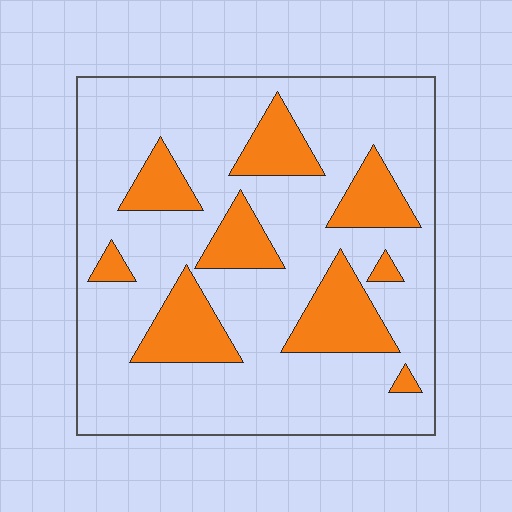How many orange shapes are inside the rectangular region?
9.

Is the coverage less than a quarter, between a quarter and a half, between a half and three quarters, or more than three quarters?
Less than a quarter.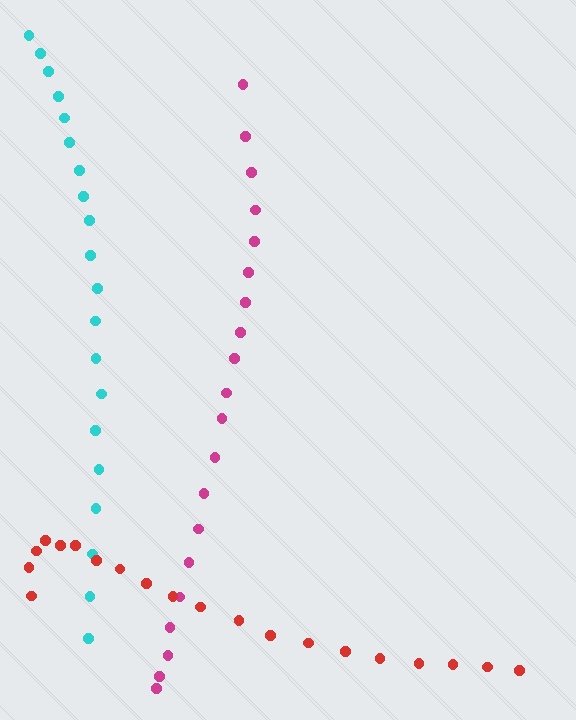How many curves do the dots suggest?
There are 3 distinct paths.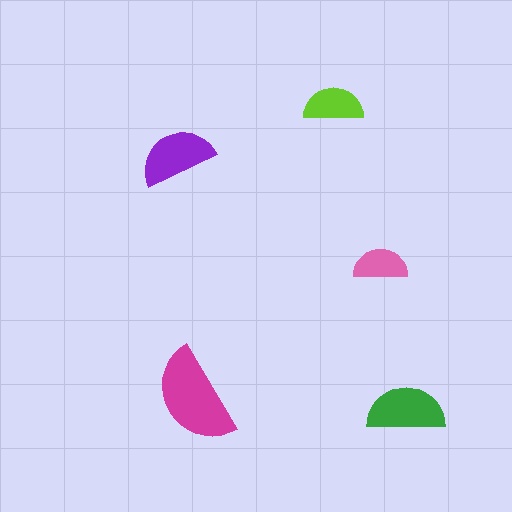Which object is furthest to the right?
The green semicircle is rightmost.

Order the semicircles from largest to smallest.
the magenta one, the green one, the purple one, the lime one, the pink one.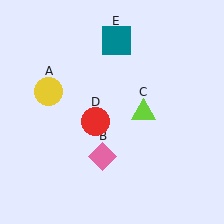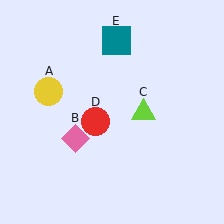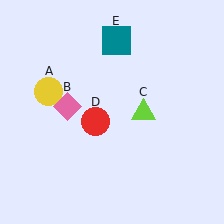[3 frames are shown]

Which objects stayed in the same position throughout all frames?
Yellow circle (object A) and lime triangle (object C) and red circle (object D) and teal square (object E) remained stationary.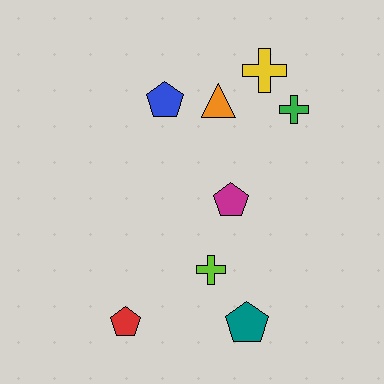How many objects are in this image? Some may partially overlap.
There are 8 objects.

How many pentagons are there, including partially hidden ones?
There are 4 pentagons.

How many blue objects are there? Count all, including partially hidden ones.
There is 1 blue object.